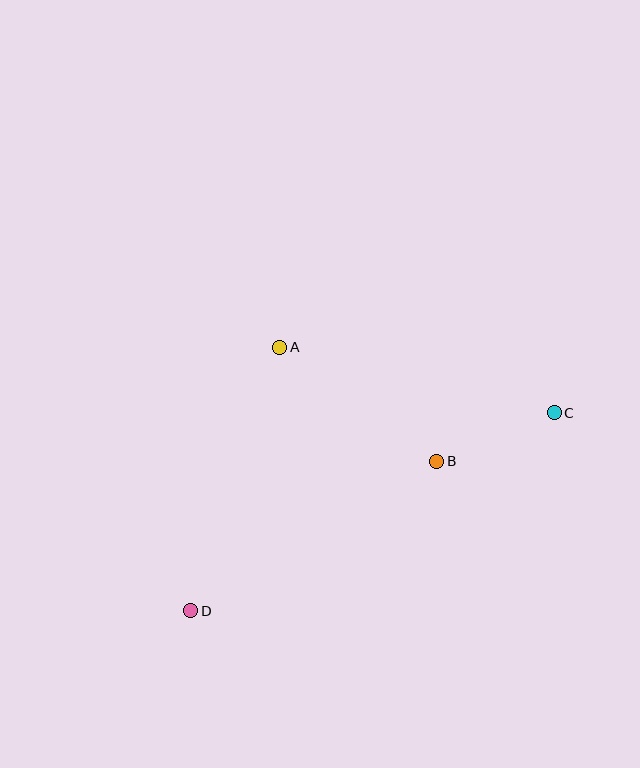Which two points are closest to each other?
Points B and C are closest to each other.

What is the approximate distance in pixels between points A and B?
The distance between A and B is approximately 194 pixels.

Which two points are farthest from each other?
Points C and D are farthest from each other.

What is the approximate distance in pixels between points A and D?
The distance between A and D is approximately 278 pixels.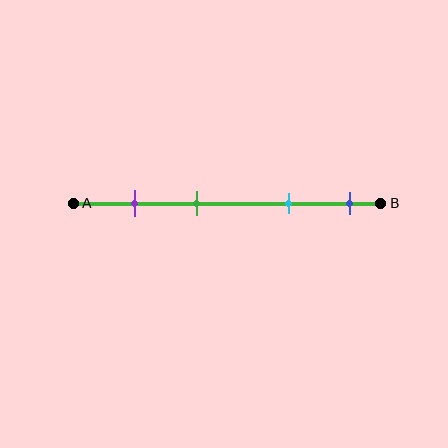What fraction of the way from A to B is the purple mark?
The purple mark is approximately 20% (0.2) of the way from A to B.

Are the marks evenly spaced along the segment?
No, the marks are not evenly spaced.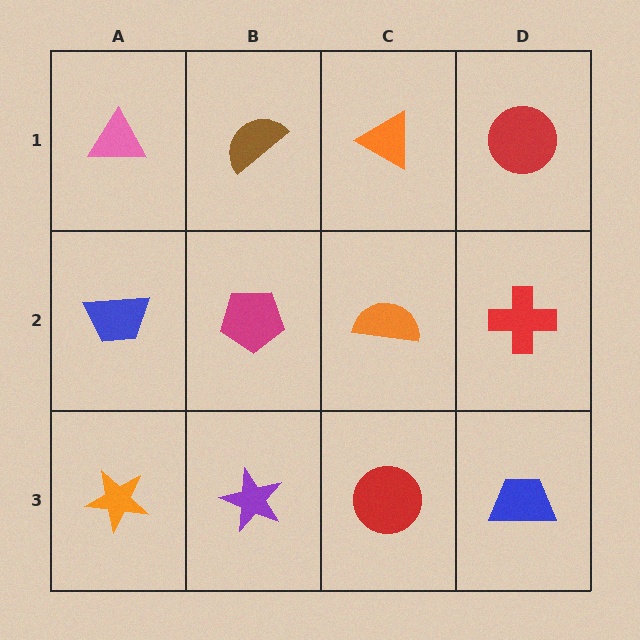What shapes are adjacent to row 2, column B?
A brown semicircle (row 1, column B), a purple star (row 3, column B), a blue trapezoid (row 2, column A), an orange semicircle (row 2, column C).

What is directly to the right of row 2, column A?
A magenta pentagon.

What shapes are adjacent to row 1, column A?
A blue trapezoid (row 2, column A), a brown semicircle (row 1, column B).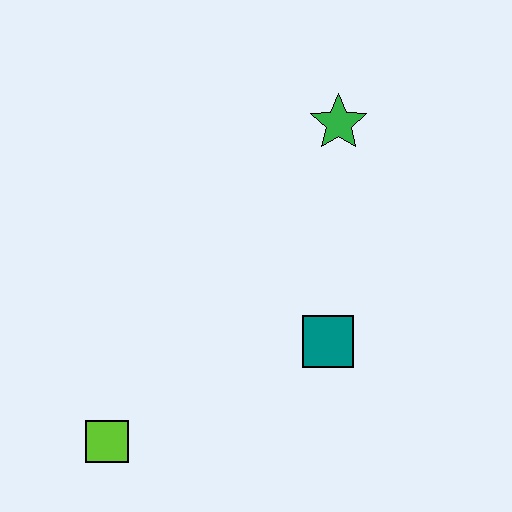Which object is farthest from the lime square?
The green star is farthest from the lime square.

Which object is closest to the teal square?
The green star is closest to the teal square.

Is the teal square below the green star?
Yes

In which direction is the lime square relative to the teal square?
The lime square is to the left of the teal square.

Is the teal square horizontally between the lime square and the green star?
Yes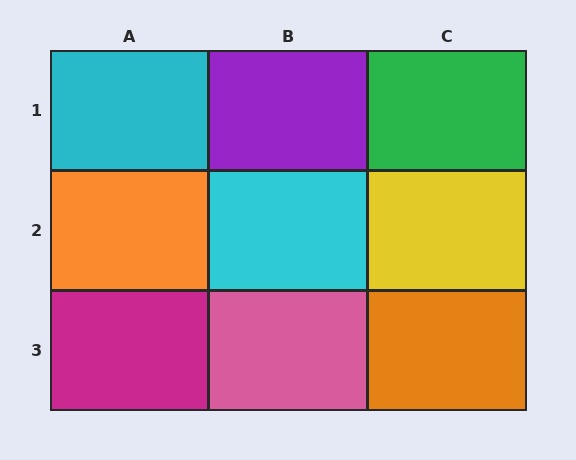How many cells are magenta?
1 cell is magenta.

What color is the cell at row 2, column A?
Orange.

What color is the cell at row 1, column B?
Purple.